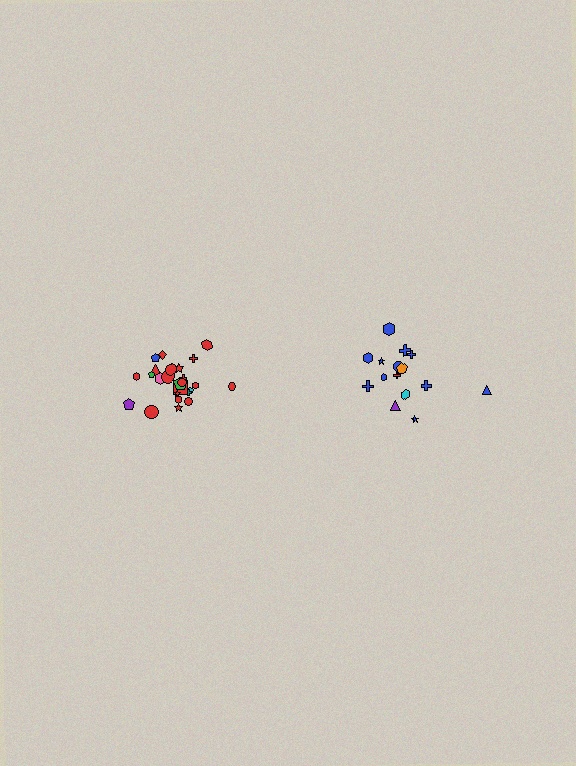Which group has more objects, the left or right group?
The left group.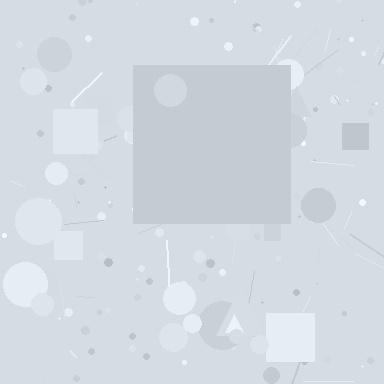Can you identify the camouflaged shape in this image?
The camouflaged shape is a square.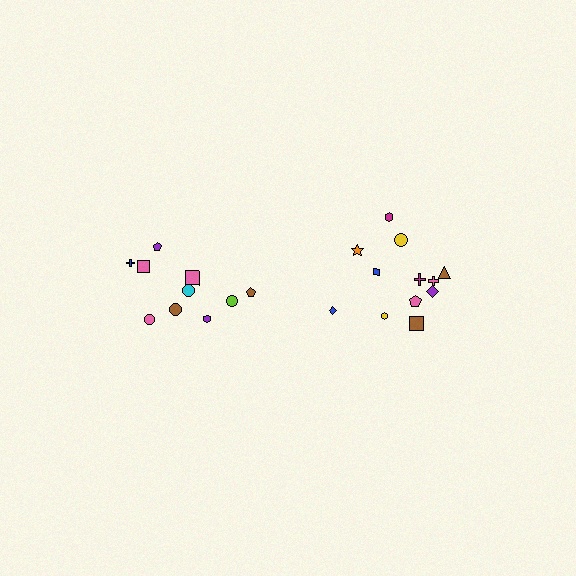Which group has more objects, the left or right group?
The right group.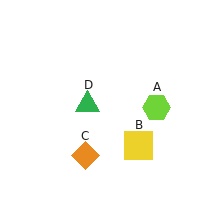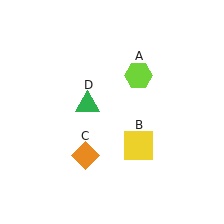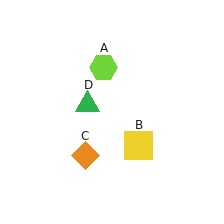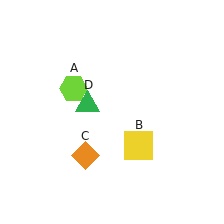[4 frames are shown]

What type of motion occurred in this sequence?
The lime hexagon (object A) rotated counterclockwise around the center of the scene.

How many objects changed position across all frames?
1 object changed position: lime hexagon (object A).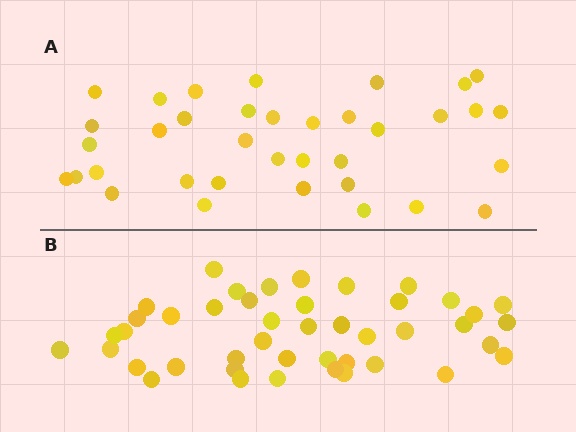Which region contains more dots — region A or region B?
Region B (the bottom region) has more dots.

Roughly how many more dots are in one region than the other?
Region B has roughly 8 or so more dots than region A.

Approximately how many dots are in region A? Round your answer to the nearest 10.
About 40 dots. (The exact count is 36, which rounds to 40.)